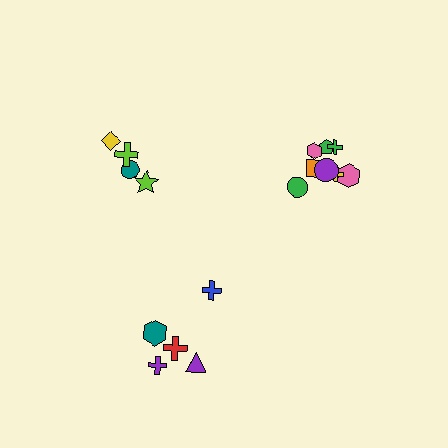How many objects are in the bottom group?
There are 5 objects.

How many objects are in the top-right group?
There are 8 objects.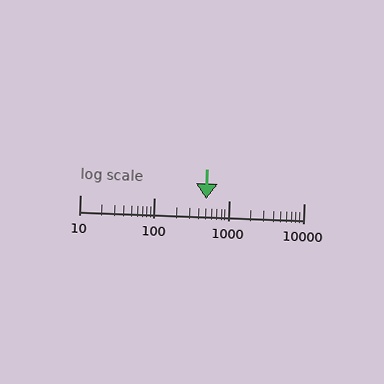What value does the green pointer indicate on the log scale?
The pointer indicates approximately 500.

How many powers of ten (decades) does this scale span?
The scale spans 3 decades, from 10 to 10000.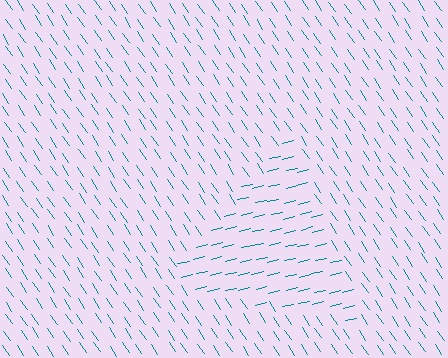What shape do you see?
I see a triangle.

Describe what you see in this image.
The image is filled with small teal line segments. A triangle region in the image has lines oriented differently from the surrounding lines, creating a visible texture boundary.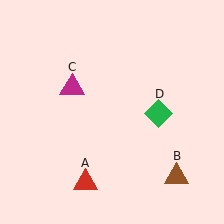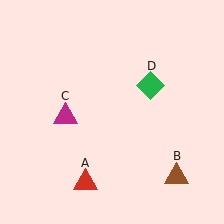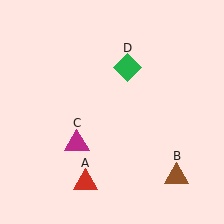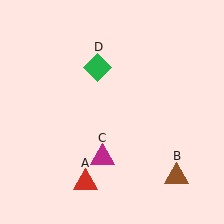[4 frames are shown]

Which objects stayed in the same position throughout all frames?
Red triangle (object A) and brown triangle (object B) remained stationary.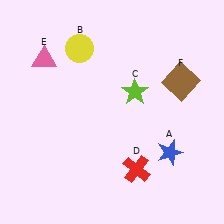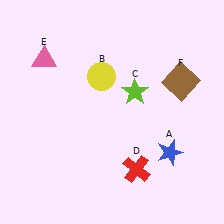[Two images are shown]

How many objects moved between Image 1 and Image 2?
1 object moved between the two images.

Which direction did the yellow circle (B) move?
The yellow circle (B) moved down.